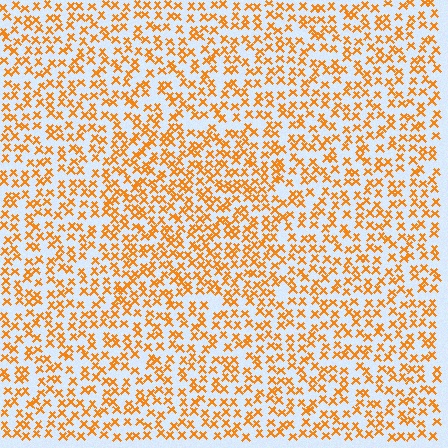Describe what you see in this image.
The image contains small orange elements arranged at two different densities. A rectangle-shaped region is visible where the elements are more densely packed than the surrounding area.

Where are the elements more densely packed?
The elements are more densely packed inside the rectangle boundary.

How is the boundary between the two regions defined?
The boundary is defined by a change in element density (approximately 1.4x ratio). All elements are the same color, size, and shape.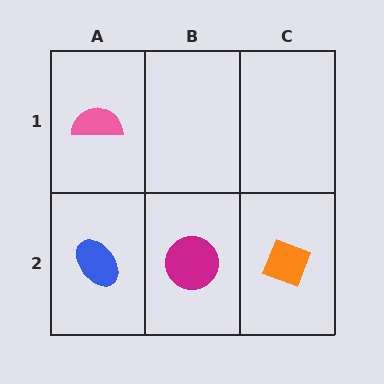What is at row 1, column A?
A pink semicircle.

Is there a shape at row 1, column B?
No, that cell is empty.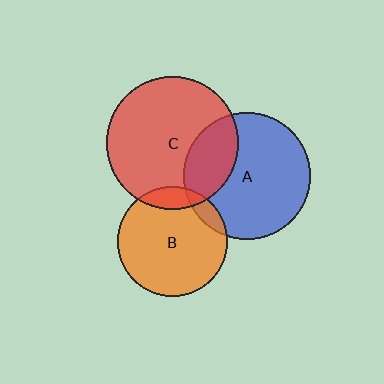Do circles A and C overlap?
Yes.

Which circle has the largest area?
Circle C (red).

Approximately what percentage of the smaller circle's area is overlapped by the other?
Approximately 25%.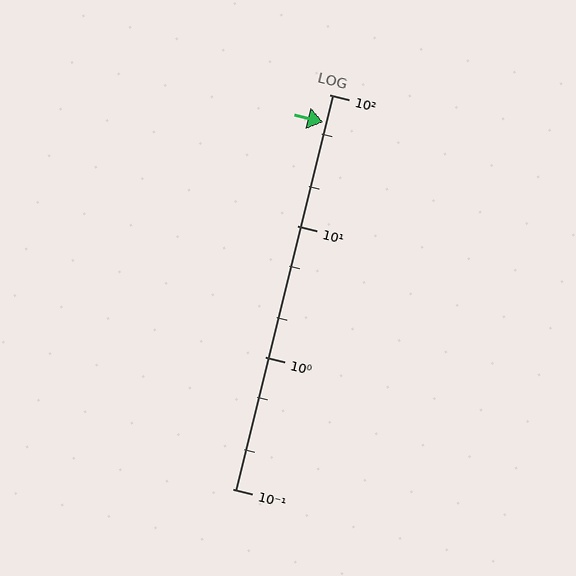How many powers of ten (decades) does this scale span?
The scale spans 3 decades, from 0.1 to 100.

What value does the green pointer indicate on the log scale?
The pointer indicates approximately 62.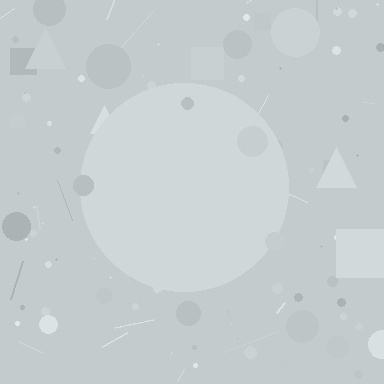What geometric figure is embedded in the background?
A circle is embedded in the background.